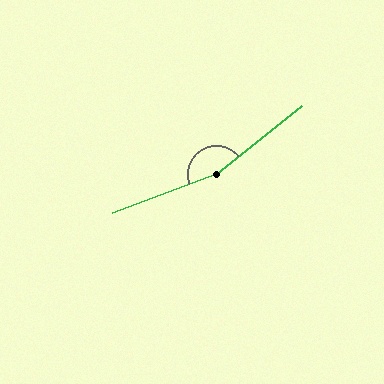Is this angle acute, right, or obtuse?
It is obtuse.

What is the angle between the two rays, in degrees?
Approximately 162 degrees.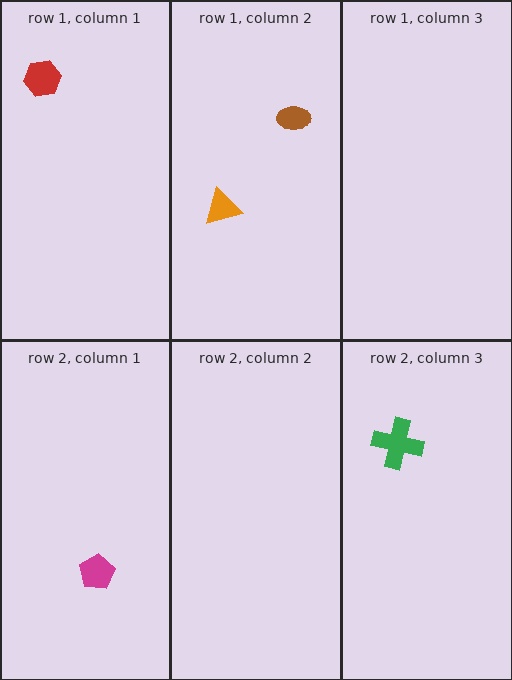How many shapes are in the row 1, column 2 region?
2.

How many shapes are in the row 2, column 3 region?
1.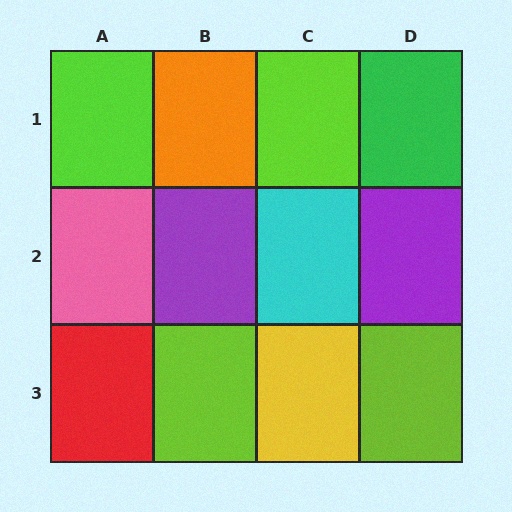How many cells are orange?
1 cell is orange.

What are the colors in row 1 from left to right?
Lime, orange, lime, green.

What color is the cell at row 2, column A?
Pink.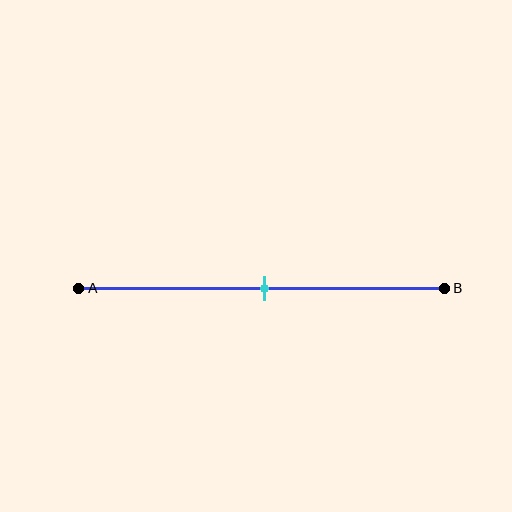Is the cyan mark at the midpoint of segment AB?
Yes, the mark is approximately at the midpoint.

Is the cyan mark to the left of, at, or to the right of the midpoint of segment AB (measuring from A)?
The cyan mark is approximately at the midpoint of segment AB.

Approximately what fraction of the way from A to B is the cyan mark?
The cyan mark is approximately 50% of the way from A to B.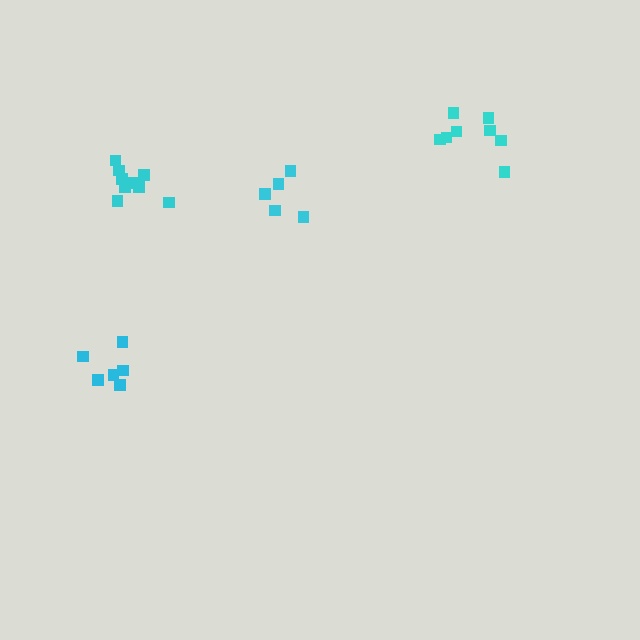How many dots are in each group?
Group 1: 8 dots, Group 2: 6 dots, Group 3: 9 dots, Group 4: 5 dots (28 total).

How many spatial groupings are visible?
There are 4 spatial groupings.